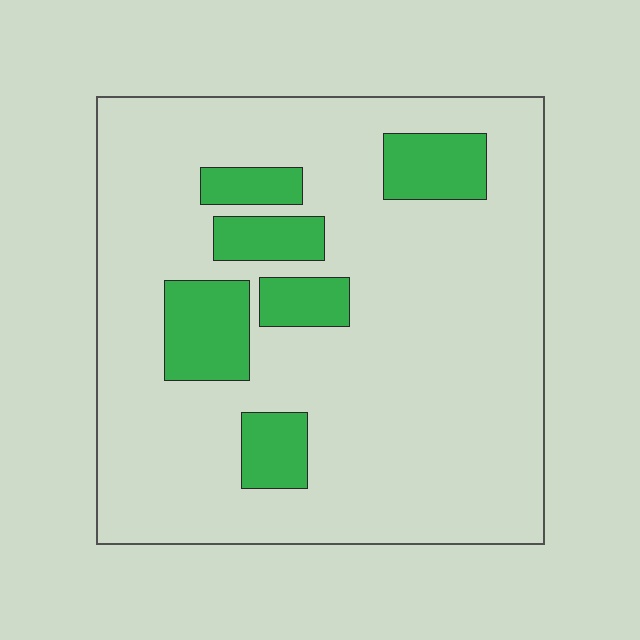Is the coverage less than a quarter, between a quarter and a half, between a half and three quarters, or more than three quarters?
Less than a quarter.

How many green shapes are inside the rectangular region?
6.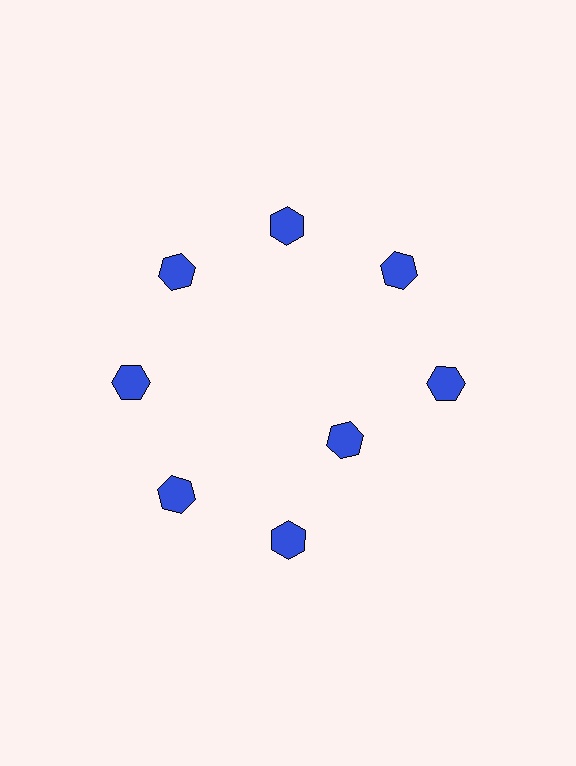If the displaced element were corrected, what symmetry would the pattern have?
It would have 8-fold rotational symmetry — the pattern would map onto itself every 45 degrees.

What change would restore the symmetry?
The symmetry would be restored by moving it outward, back onto the ring so that all 8 hexagons sit at equal angles and equal distance from the center.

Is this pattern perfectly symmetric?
No. The 8 blue hexagons are arranged in a ring, but one element near the 4 o'clock position is pulled inward toward the center, breaking the 8-fold rotational symmetry.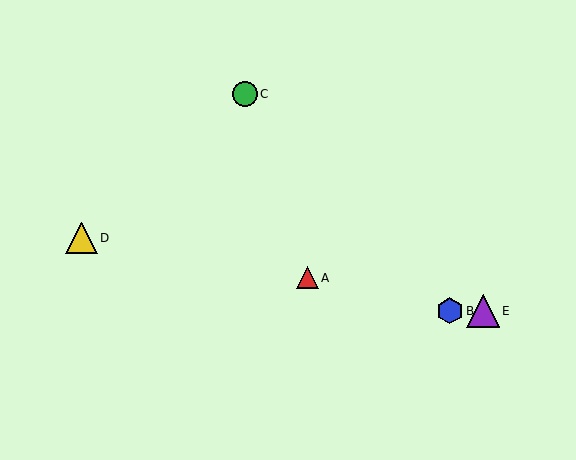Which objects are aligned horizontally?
Objects B, E are aligned horizontally.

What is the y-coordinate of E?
Object E is at y≈311.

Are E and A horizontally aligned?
No, E is at y≈311 and A is at y≈278.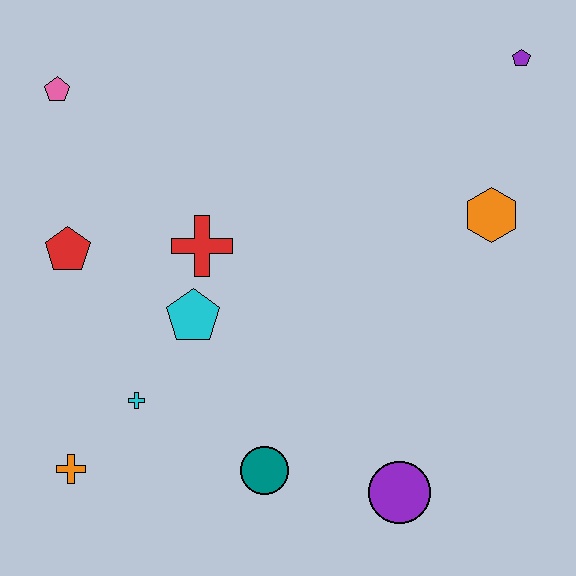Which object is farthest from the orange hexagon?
The orange cross is farthest from the orange hexagon.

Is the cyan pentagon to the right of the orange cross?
Yes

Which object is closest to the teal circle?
The purple circle is closest to the teal circle.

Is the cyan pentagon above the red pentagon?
No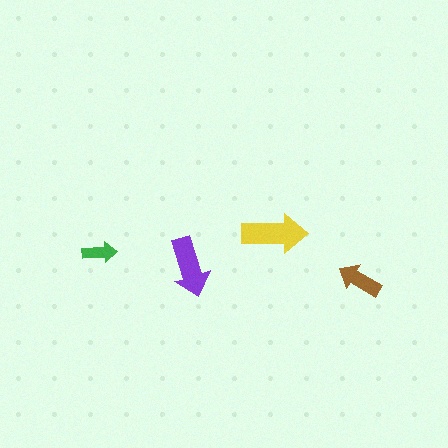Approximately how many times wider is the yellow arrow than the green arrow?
About 2 times wider.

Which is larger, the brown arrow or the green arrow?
The brown one.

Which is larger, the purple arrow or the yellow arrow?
The yellow one.